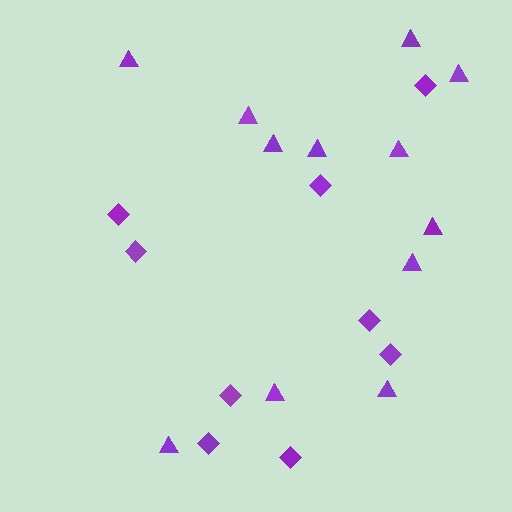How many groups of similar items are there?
There are 2 groups: one group of triangles (12) and one group of diamonds (9).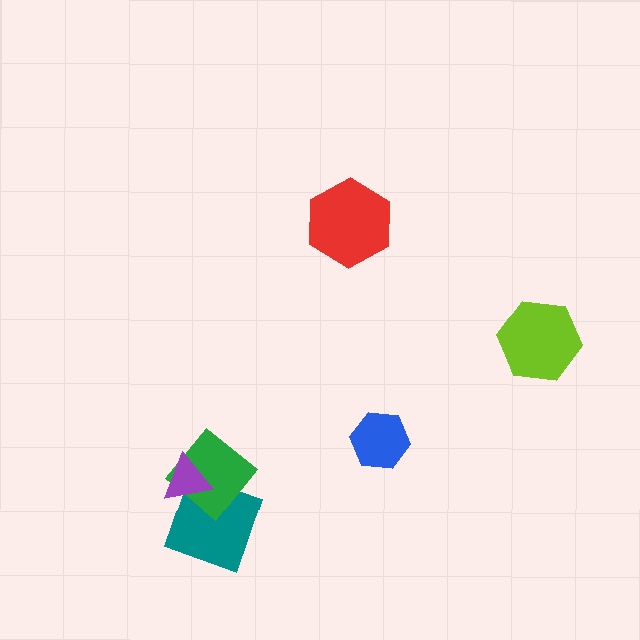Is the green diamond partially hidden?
Yes, it is partially covered by another shape.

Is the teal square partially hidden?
Yes, it is partially covered by another shape.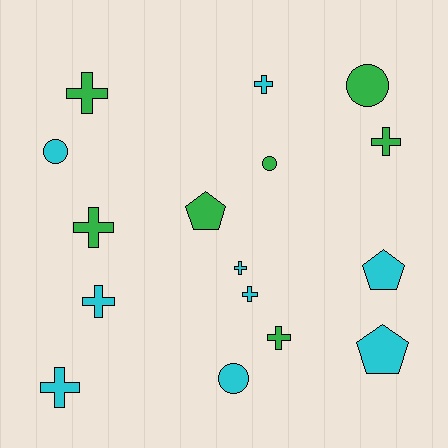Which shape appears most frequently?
Cross, with 9 objects.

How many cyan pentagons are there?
There are 2 cyan pentagons.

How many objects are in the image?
There are 16 objects.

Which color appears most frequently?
Cyan, with 9 objects.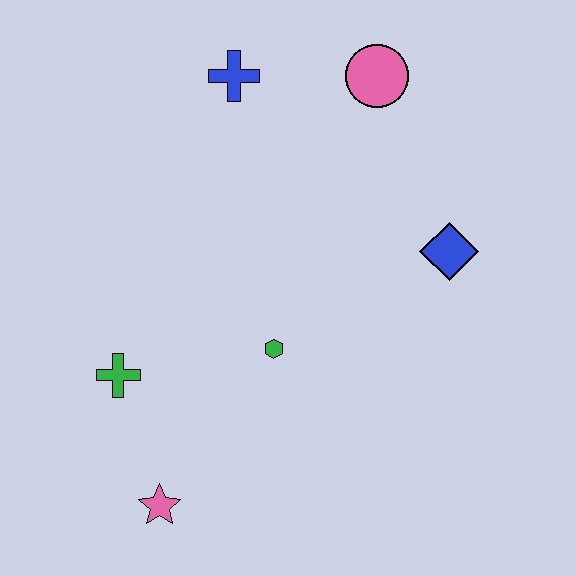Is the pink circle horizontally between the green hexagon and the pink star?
No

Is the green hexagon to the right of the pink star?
Yes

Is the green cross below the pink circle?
Yes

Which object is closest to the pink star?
The green cross is closest to the pink star.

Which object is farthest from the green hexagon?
The pink circle is farthest from the green hexagon.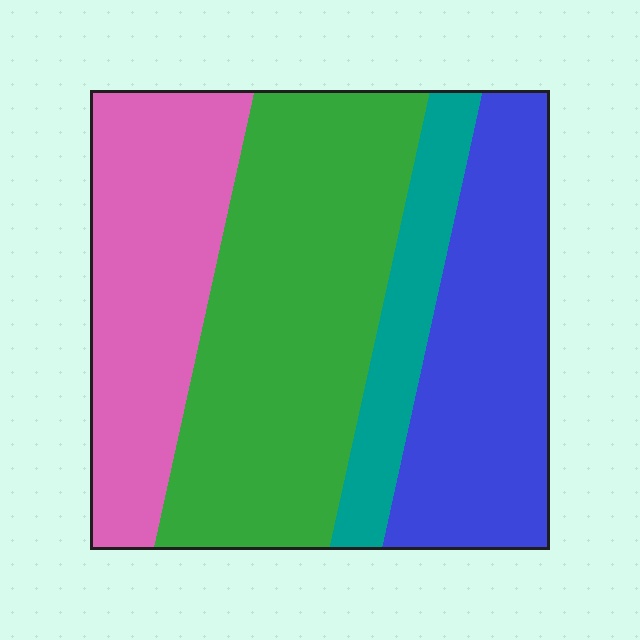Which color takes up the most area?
Green, at roughly 40%.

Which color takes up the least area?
Teal, at roughly 10%.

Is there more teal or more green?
Green.